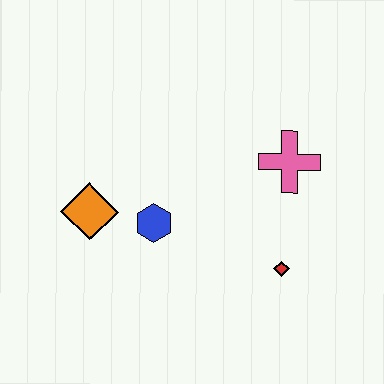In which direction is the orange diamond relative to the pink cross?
The orange diamond is to the left of the pink cross.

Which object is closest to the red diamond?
The pink cross is closest to the red diamond.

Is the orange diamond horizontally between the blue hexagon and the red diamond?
No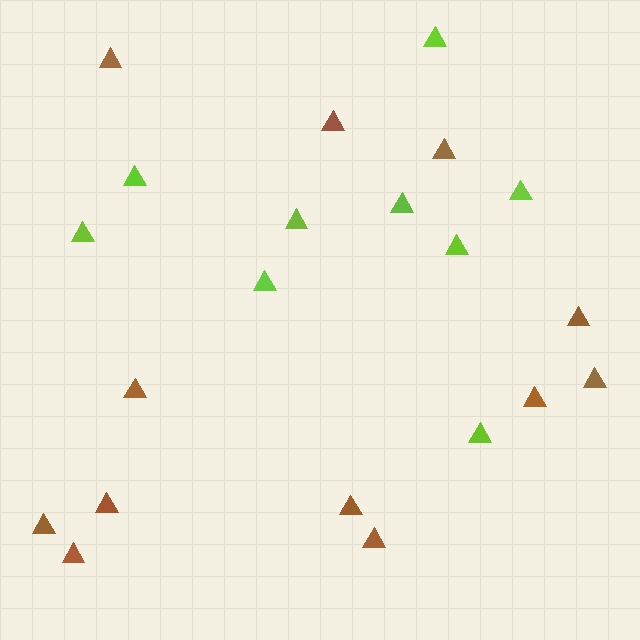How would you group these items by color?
There are 2 groups: one group of lime triangles (9) and one group of brown triangles (12).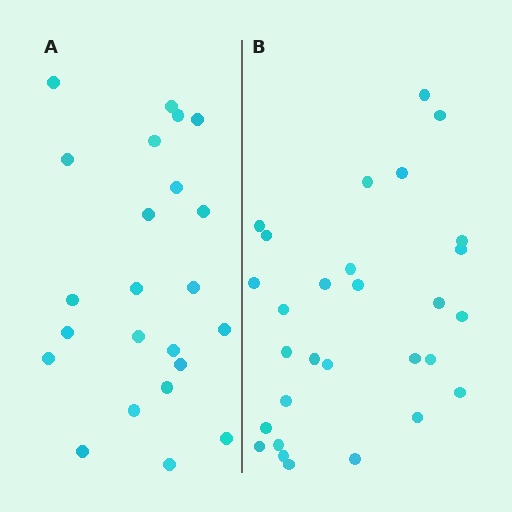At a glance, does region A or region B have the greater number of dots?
Region B (the right region) has more dots.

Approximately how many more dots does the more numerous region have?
Region B has about 6 more dots than region A.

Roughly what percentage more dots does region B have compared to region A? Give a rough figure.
About 25% more.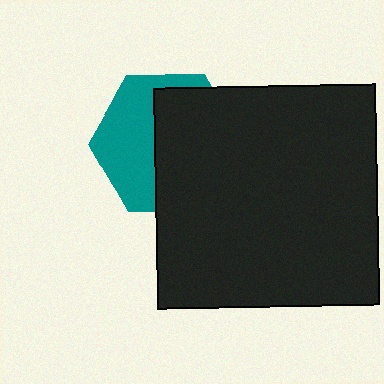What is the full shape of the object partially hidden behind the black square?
The partially hidden object is a teal hexagon.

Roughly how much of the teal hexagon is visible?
A small part of it is visible (roughly 45%).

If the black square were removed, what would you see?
You would see the complete teal hexagon.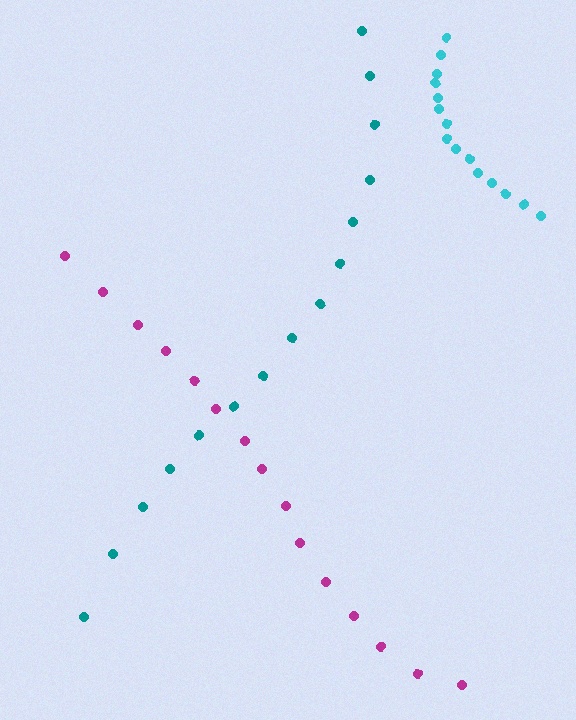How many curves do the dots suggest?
There are 3 distinct paths.